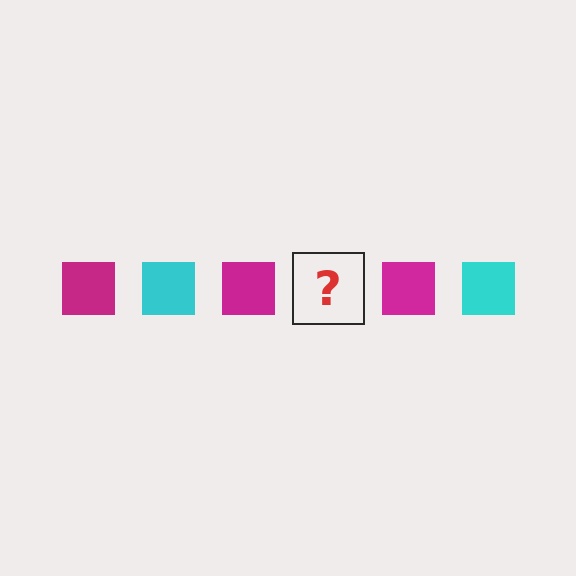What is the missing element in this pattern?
The missing element is a cyan square.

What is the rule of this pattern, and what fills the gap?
The rule is that the pattern cycles through magenta, cyan squares. The gap should be filled with a cyan square.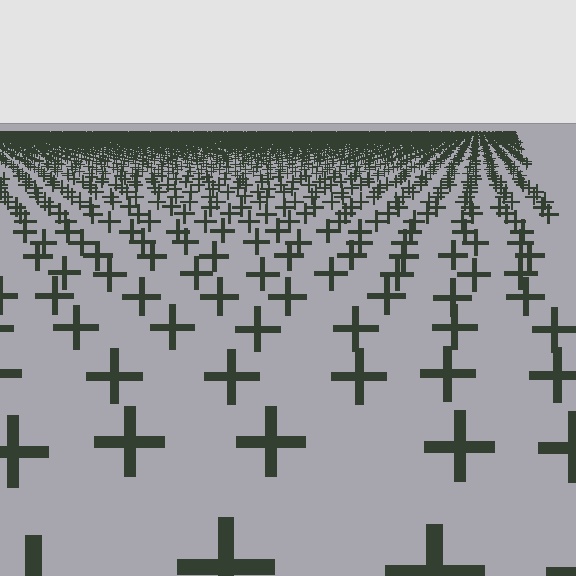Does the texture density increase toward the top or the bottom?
Density increases toward the top.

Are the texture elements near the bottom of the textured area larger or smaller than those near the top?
Larger. Near the bottom, elements are closer to the viewer and appear at a bigger on-screen size.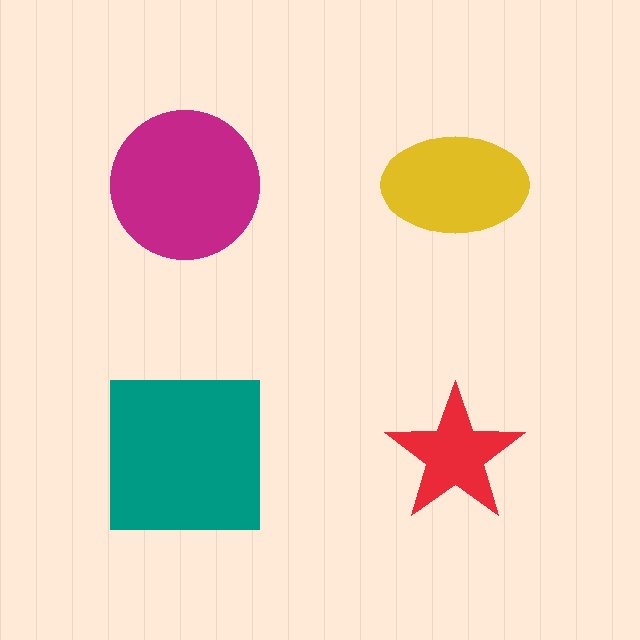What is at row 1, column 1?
A magenta circle.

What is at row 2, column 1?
A teal square.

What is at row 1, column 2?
A yellow ellipse.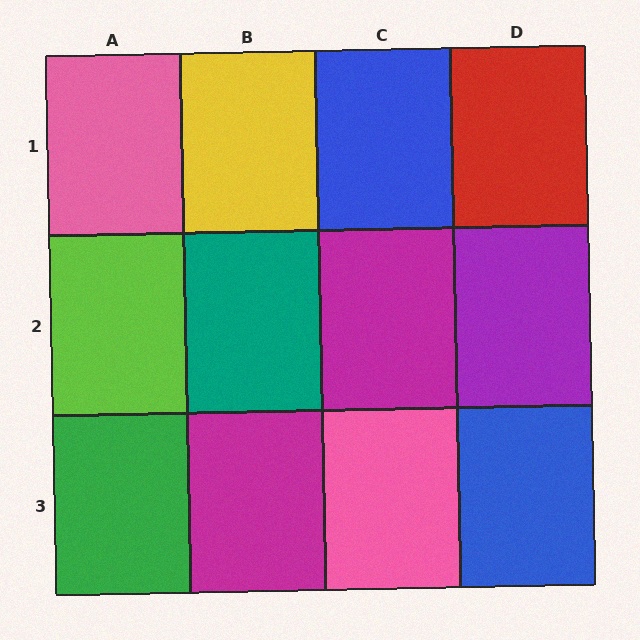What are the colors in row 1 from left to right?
Pink, yellow, blue, red.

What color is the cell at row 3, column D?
Blue.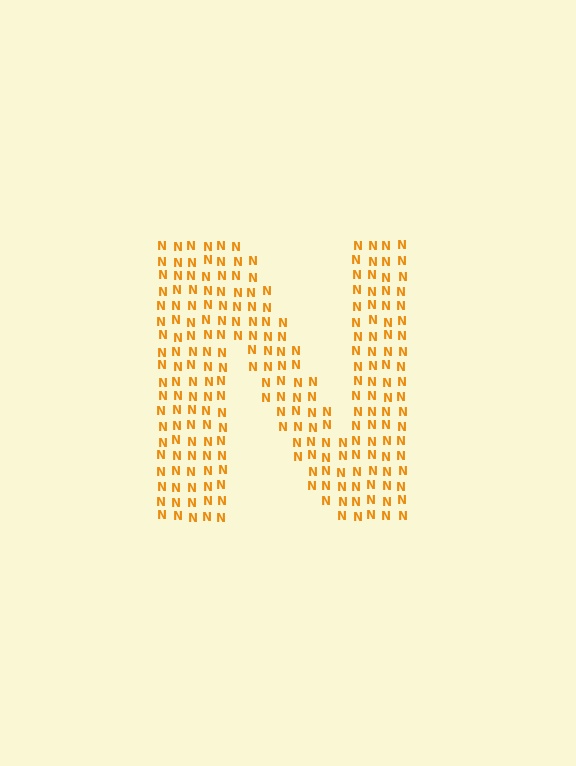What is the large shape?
The large shape is the letter N.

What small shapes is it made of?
It is made of small letter N's.